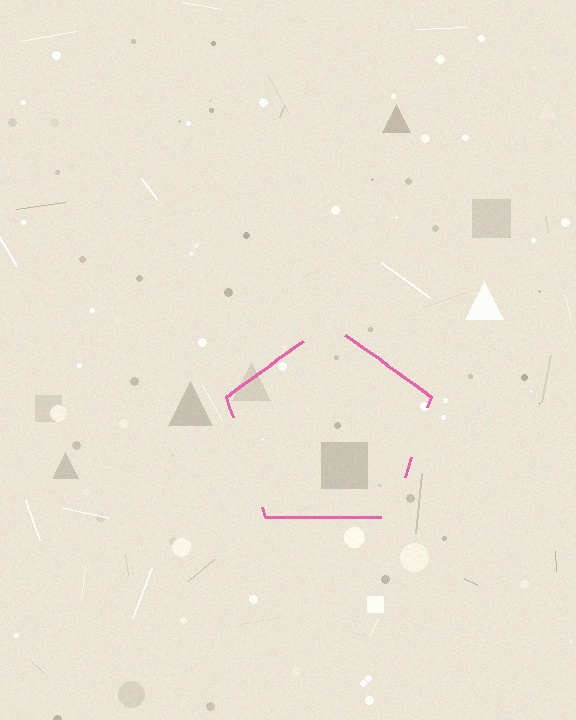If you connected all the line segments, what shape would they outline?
They would outline a pentagon.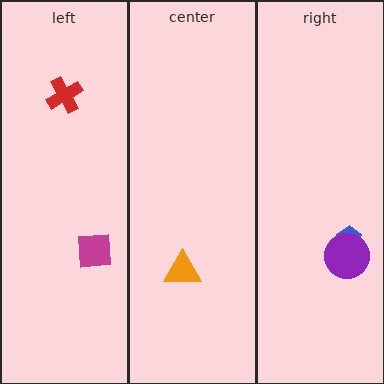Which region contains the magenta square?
The left region.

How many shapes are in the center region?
1.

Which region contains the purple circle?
The right region.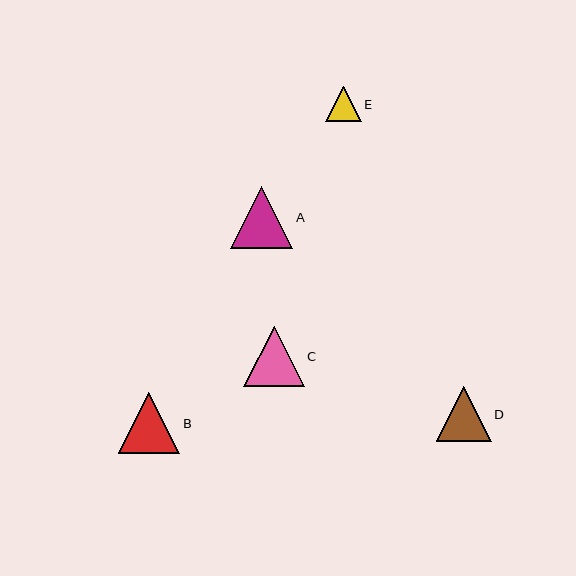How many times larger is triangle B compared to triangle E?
Triangle B is approximately 1.7 times the size of triangle E.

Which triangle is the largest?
Triangle A is the largest with a size of approximately 62 pixels.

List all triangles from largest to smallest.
From largest to smallest: A, B, C, D, E.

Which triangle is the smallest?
Triangle E is the smallest with a size of approximately 36 pixels.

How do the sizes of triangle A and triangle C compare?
Triangle A and triangle C are approximately the same size.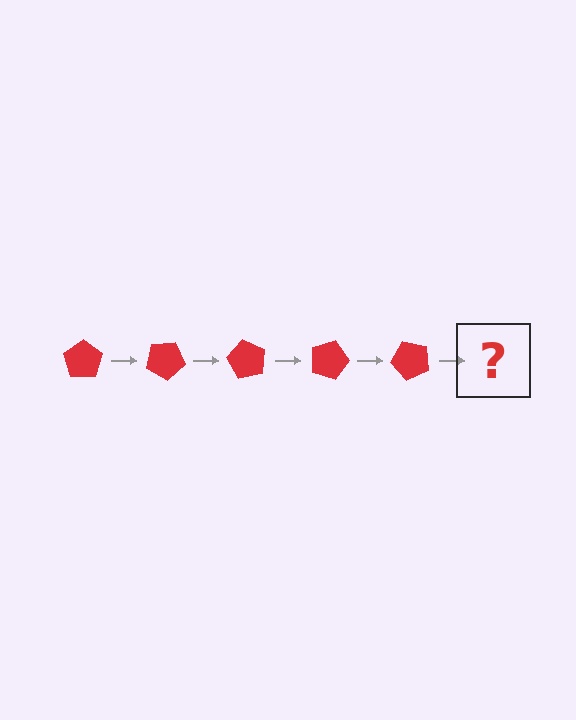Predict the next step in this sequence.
The next step is a red pentagon rotated 150 degrees.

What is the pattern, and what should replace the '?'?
The pattern is that the pentagon rotates 30 degrees each step. The '?' should be a red pentagon rotated 150 degrees.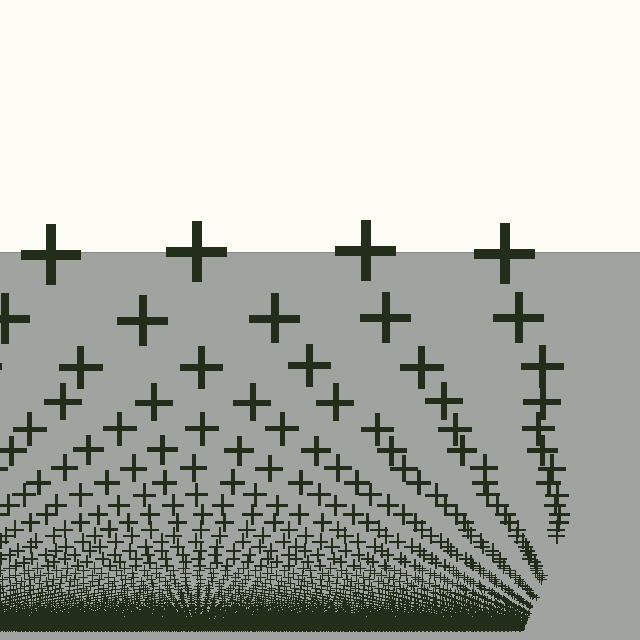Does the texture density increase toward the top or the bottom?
Density increases toward the bottom.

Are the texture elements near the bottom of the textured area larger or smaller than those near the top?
Smaller. The gradient is inverted — elements near the bottom are smaller and denser.